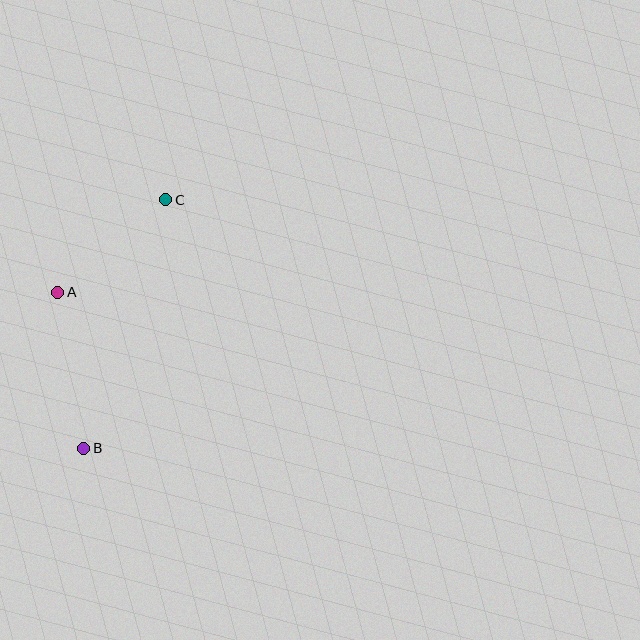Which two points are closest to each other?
Points A and C are closest to each other.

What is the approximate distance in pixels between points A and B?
The distance between A and B is approximately 159 pixels.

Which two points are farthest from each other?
Points B and C are farthest from each other.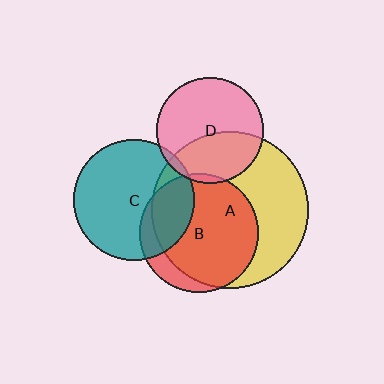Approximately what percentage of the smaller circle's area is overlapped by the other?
Approximately 25%.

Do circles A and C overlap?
Yes.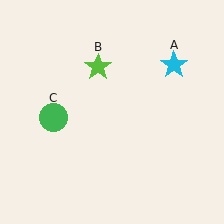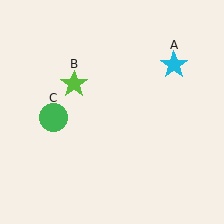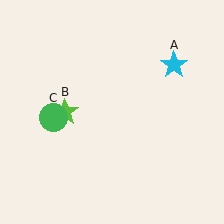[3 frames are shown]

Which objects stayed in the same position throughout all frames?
Cyan star (object A) and green circle (object C) remained stationary.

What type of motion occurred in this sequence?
The lime star (object B) rotated counterclockwise around the center of the scene.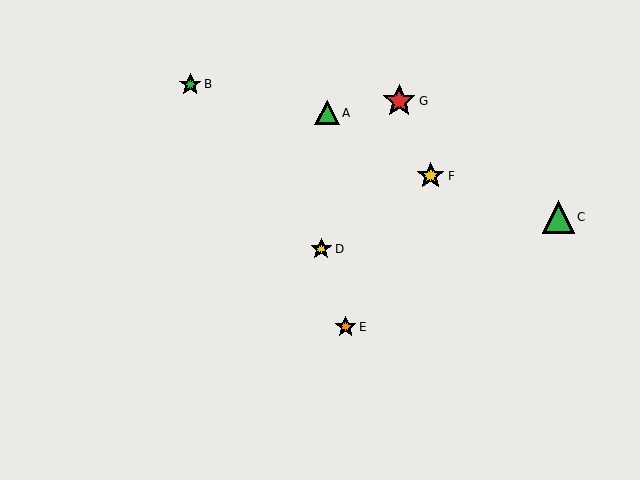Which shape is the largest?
The red star (labeled G) is the largest.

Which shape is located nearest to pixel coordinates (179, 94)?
The green star (labeled B) at (190, 84) is nearest to that location.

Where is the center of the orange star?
The center of the orange star is at (346, 327).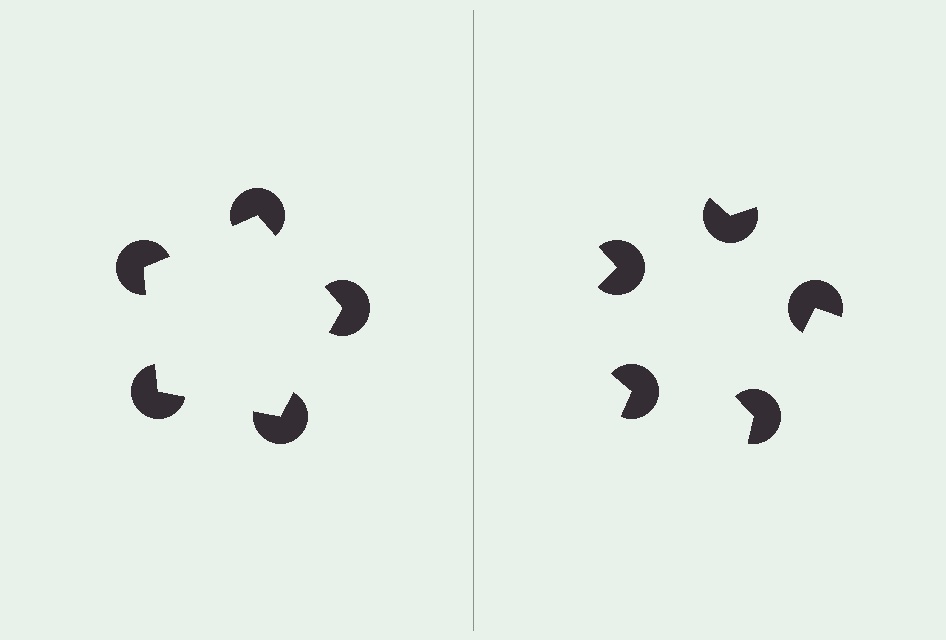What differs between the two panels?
The pac-man discs are positioned identically on both sides; only the wedge orientations differ. On the left they align to a pentagon; on the right they are misaligned.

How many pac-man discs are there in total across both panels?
10 — 5 on each side.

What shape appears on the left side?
An illusory pentagon.